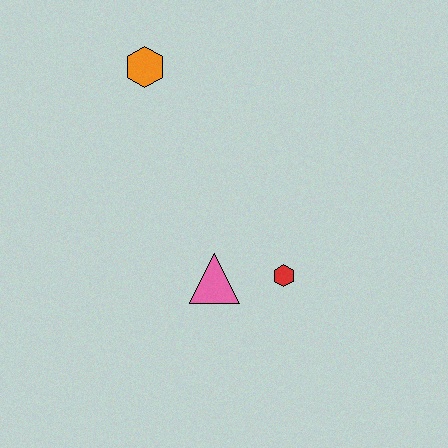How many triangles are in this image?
There is 1 triangle.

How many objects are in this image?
There are 3 objects.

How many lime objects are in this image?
There are no lime objects.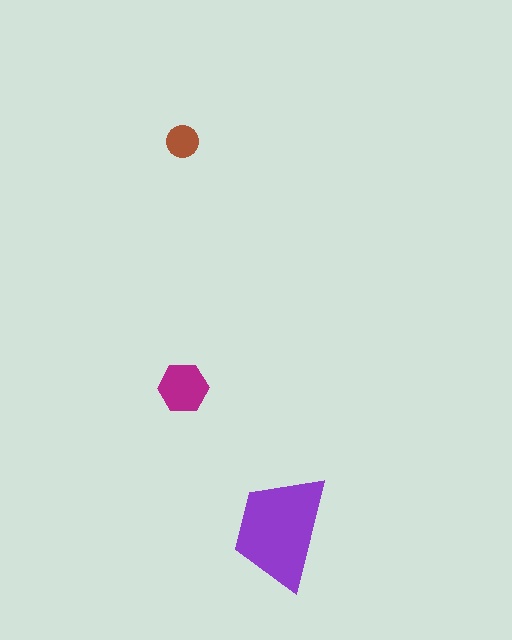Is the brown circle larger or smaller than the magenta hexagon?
Smaller.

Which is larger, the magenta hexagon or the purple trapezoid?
The purple trapezoid.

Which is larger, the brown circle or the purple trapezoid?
The purple trapezoid.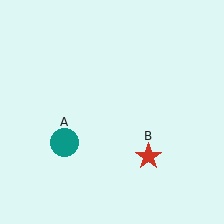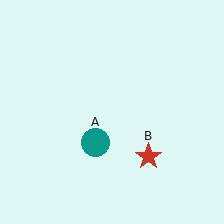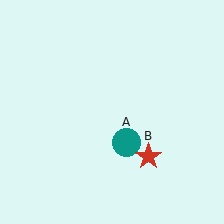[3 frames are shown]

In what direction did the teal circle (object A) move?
The teal circle (object A) moved right.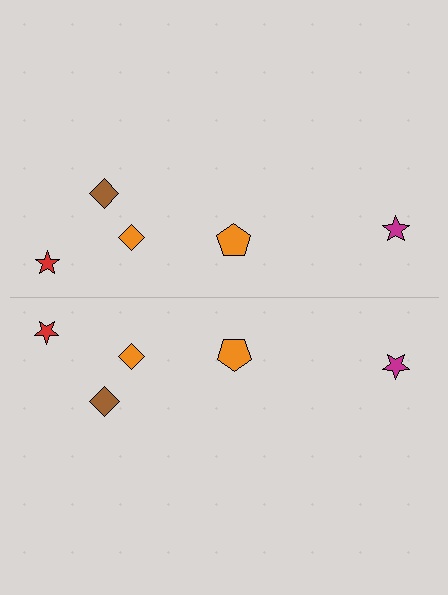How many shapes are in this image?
There are 10 shapes in this image.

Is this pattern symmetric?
Yes, this pattern has bilateral (reflection) symmetry.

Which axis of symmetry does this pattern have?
The pattern has a horizontal axis of symmetry running through the center of the image.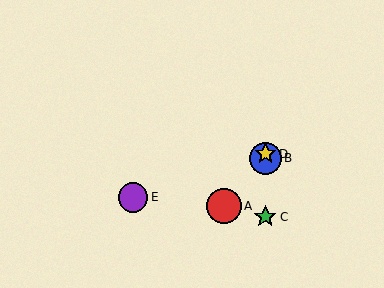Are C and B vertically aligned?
Yes, both are at x≈265.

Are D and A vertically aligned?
No, D is at x≈265 and A is at x≈224.